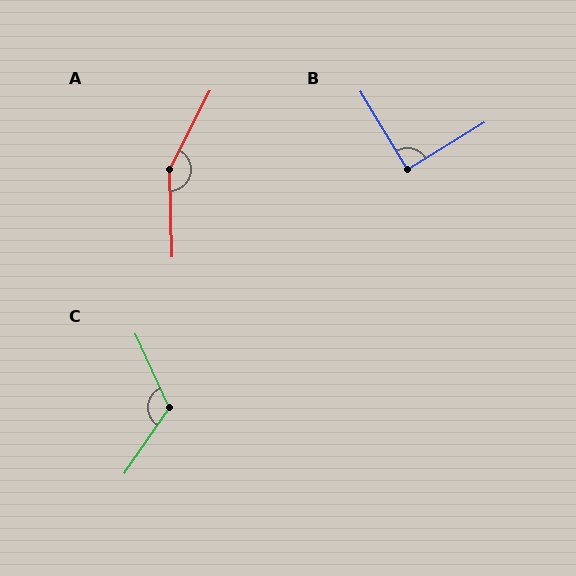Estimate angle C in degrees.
Approximately 121 degrees.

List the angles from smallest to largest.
B (90°), C (121°), A (151°).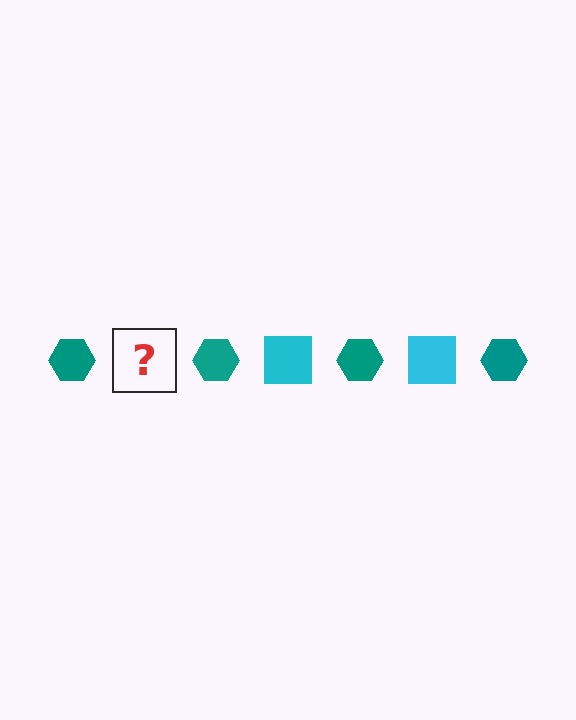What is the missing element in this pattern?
The missing element is a cyan square.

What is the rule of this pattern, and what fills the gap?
The rule is that the pattern alternates between teal hexagon and cyan square. The gap should be filled with a cyan square.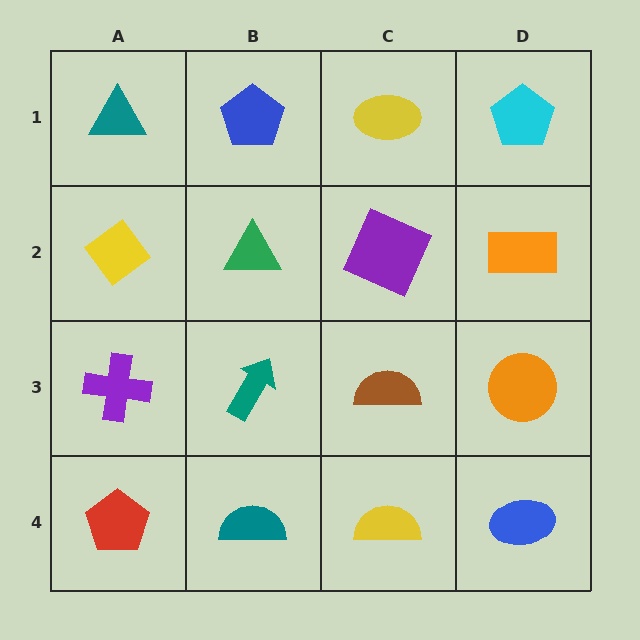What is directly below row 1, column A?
A yellow diamond.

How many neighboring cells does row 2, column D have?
3.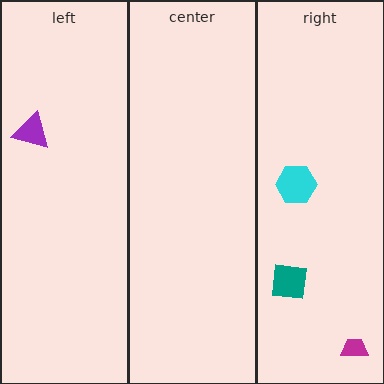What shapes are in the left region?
The purple triangle.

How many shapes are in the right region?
3.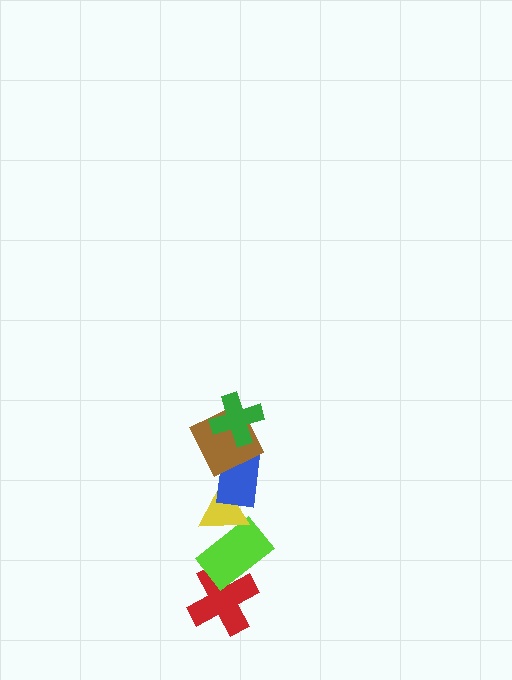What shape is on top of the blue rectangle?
The brown square is on top of the blue rectangle.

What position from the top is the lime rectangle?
The lime rectangle is 5th from the top.